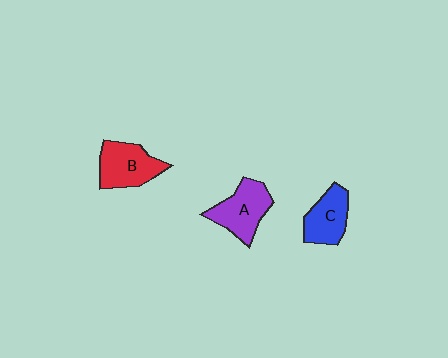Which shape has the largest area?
Shape A (purple).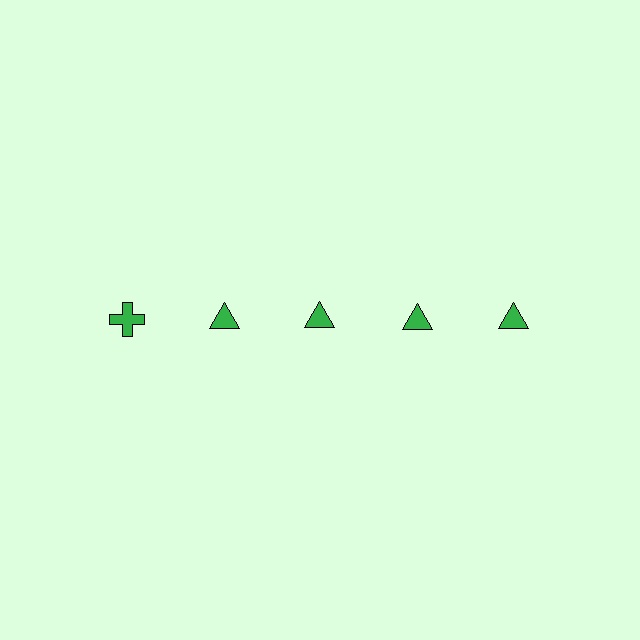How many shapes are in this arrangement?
There are 5 shapes arranged in a grid pattern.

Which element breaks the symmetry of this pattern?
The green cross in the top row, leftmost column breaks the symmetry. All other shapes are green triangles.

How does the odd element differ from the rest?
It has a different shape: cross instead of triangle.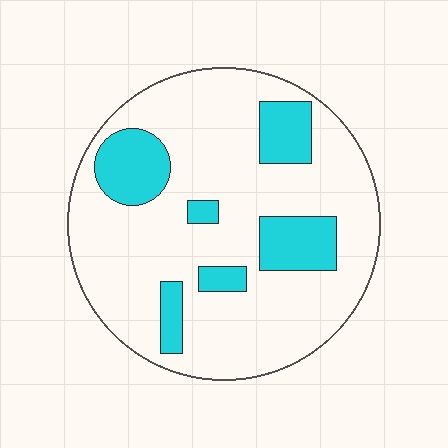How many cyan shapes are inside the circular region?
6.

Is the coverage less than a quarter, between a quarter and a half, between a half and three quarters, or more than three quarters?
Less than a quarter.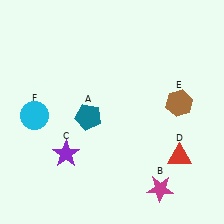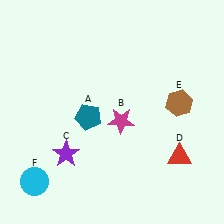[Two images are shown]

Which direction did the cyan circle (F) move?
The cyan circle (F) moved down.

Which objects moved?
The objects that moved are: the magenta star (B), the cyan circle (F).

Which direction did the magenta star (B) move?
The magenta star (B) moved up.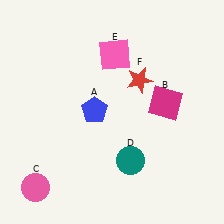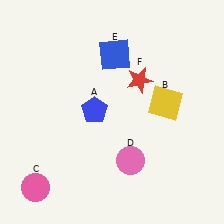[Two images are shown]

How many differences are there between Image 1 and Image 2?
There are 3 differences between the two images.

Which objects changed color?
B changed from magenta to yellow. D changed from teal to pink. E changed from pink to blue.